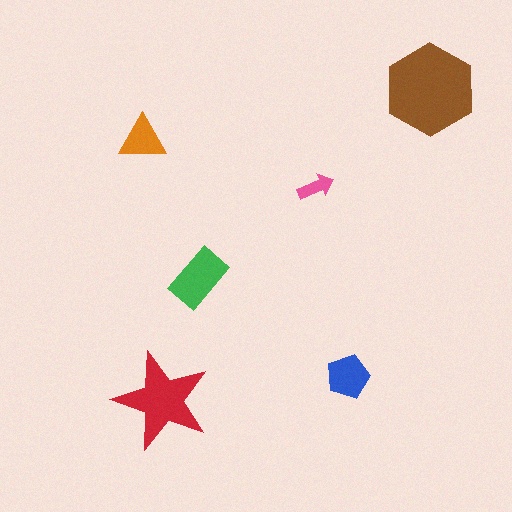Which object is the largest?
The brown hexagon.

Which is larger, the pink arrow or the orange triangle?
The orange triangle.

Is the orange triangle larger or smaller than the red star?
Smaller.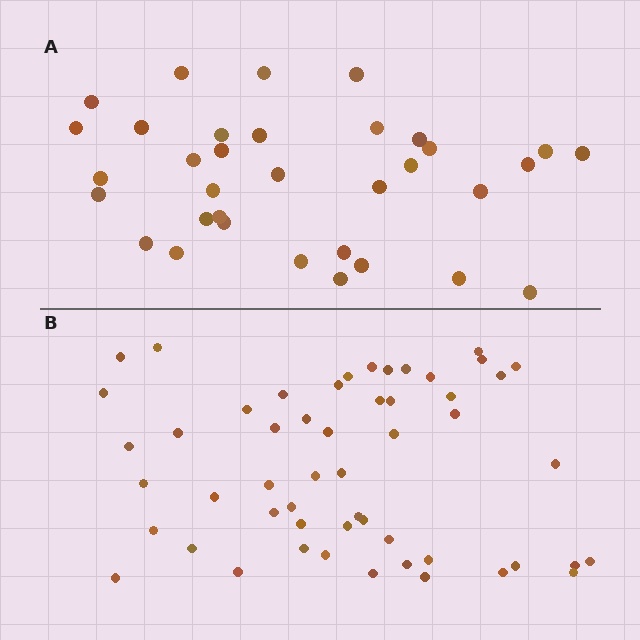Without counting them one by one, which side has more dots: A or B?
Region B (the bottom region) has more dots.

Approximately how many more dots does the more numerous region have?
Region B has approximately 20 more dots than region A.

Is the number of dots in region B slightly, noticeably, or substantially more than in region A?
Region B has substantially more. The ratio is roughly 1.6 to 1.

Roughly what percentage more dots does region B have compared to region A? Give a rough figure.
About 55% more.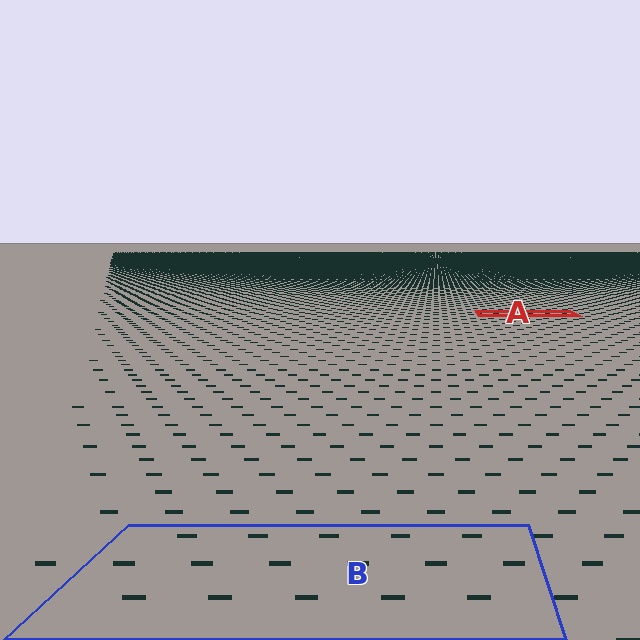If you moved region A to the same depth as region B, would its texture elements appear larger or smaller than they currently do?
They would appear larger. At a closer depth, the same texture elements are projected at a bigger on-screen size.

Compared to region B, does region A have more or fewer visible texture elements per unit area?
Region A has more texture elements per unit area — they are packed more densely because it is farther away.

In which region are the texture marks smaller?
The texture marks are smaller in region A, because it is farther away.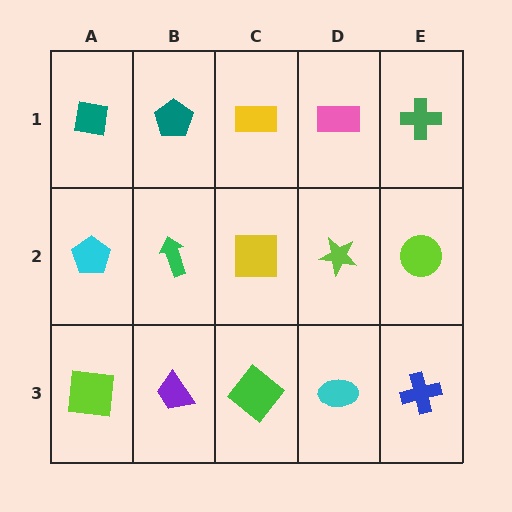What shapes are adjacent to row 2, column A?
A teal square (row 1, column A), a lime square (row 3, column A), a green arrow (row 2, column B).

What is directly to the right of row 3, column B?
A green diamond.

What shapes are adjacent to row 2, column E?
A green cross (row 1, column E), a blue cross (row 3, column E), a lime star (row 2, column D).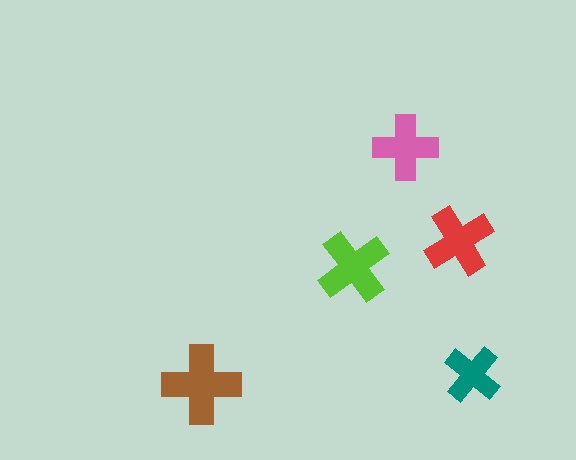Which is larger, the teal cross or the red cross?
The red one.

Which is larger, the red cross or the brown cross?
The brown one.